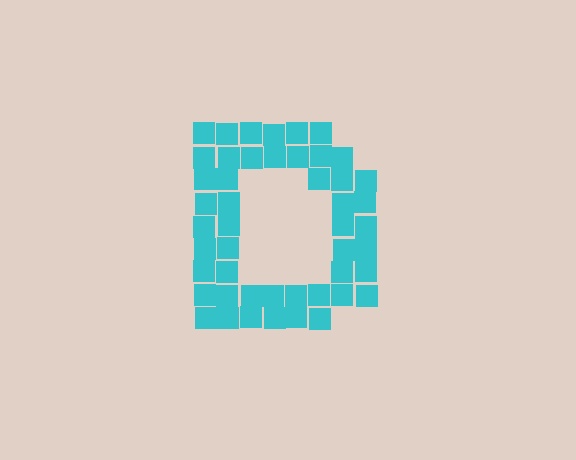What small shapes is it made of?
It is made of small squares.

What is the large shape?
The large shape is the letter D.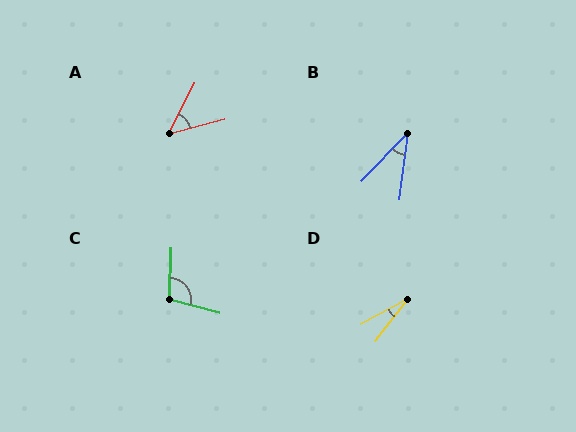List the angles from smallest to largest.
D (25°), B (37°), A (49°), C (103°).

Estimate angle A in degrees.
Approximately 49 degrees.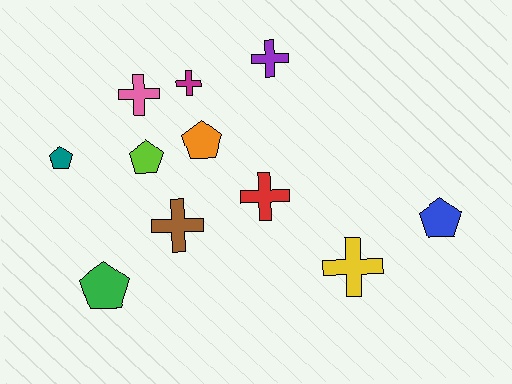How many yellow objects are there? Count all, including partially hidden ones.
There is 1 yellow object.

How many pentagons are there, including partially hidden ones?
There are 5 pentagons.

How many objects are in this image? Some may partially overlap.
There are 11 objects.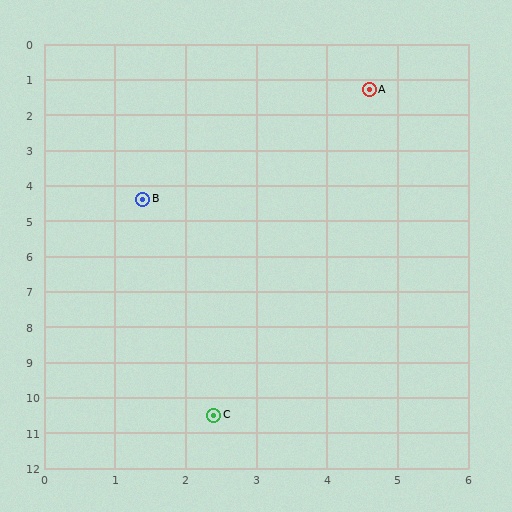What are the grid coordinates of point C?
Point C is at approximately (2.4, 10.5).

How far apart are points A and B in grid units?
Points A and B are about 4.5 grid units apart.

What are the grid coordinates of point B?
Point B is at approximately (1.4, 4.4).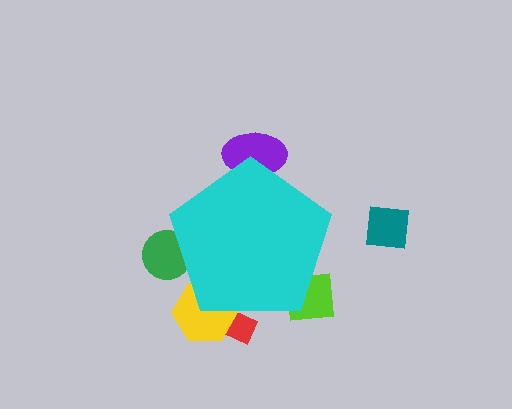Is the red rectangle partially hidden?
Yes, the red rectangle is partially hidden behind the cyan pentagon.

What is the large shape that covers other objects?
A cyan pentagon.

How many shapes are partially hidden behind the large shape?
5 shapes are partially hidden.